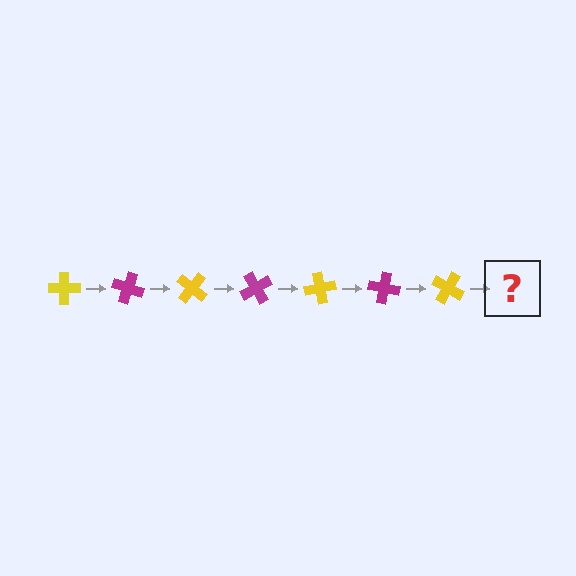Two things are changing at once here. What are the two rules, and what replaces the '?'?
The two rules are that it rotates 20 degrees each step and the color cycles through yellow and magenta. The '?' should be a magenta cross, rotated 140 degrees from the start.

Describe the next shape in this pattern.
It should be a magenta cross, rotated 140 degrees from the start.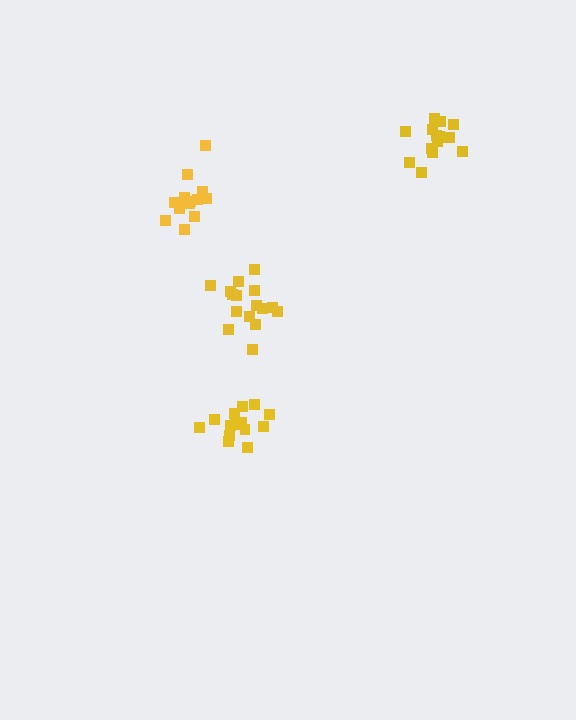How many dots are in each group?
Group 1: 14 dots, Group 2: 14 dots, Group 3: 15 dots, Group 4: 16 dots (59 total).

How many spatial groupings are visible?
There are 4 spatial groupings.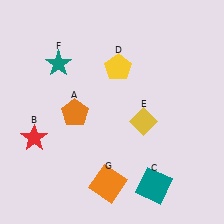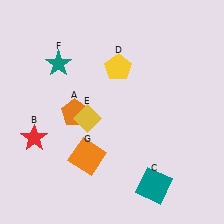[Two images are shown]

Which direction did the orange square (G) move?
The orange square (G) moved up.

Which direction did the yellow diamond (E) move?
The yellow diamond (E) moved left.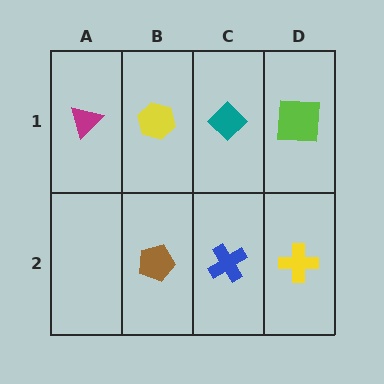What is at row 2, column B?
A brown pentagon.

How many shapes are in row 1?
4 shapes.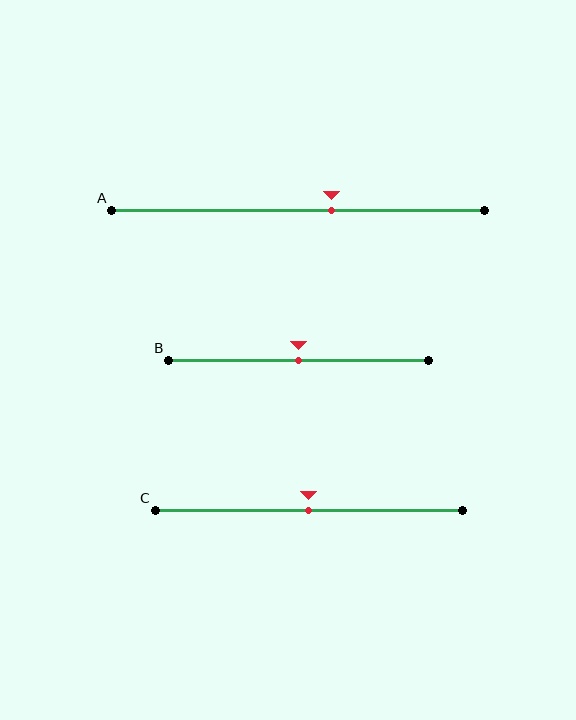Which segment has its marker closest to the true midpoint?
Segment B has its marker closest to the true midpoint.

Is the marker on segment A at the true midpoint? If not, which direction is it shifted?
No, the marker on segment A is shifted to the right by about 9% of the segment length.